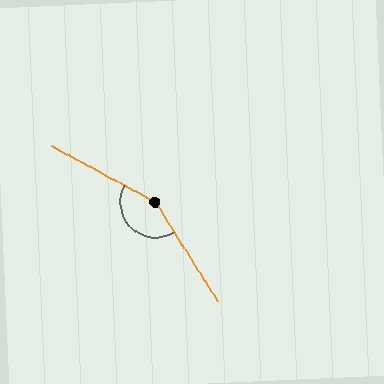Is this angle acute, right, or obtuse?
It is obtuse.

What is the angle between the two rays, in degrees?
Approximately 150 degrees.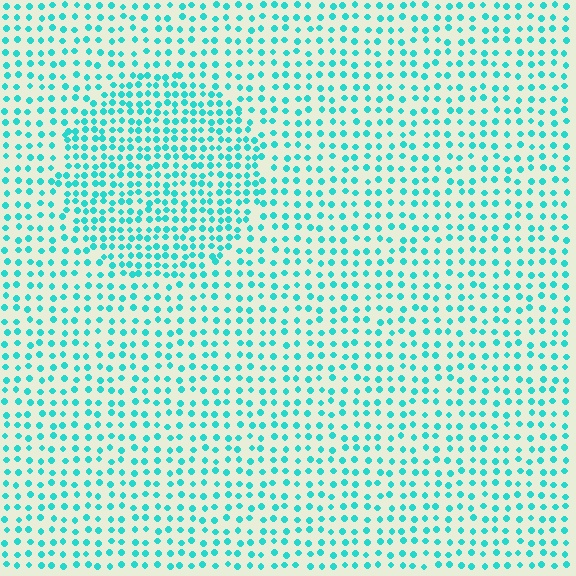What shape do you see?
I see a circle.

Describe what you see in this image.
The image contains small cyan elements arranged at two different densities. A circle-shaped region is visible where the elements are more densely packed than the surrounding area.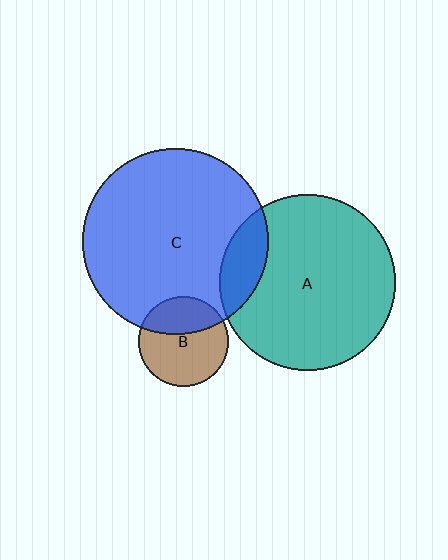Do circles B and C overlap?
Yes.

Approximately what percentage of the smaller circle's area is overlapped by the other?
Approximately 35%.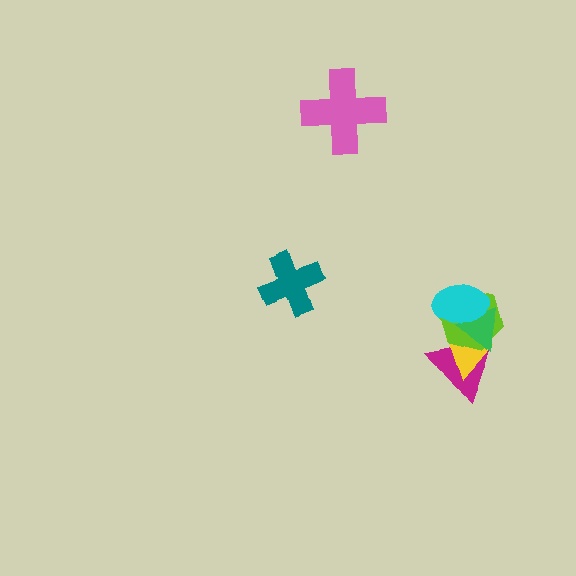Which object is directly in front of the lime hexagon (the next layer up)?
The green triangle is directly in front of the lime hexagon.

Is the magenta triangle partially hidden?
Yes, it is partially covered by another shape.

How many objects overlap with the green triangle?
4 objects overlap with the green triangle.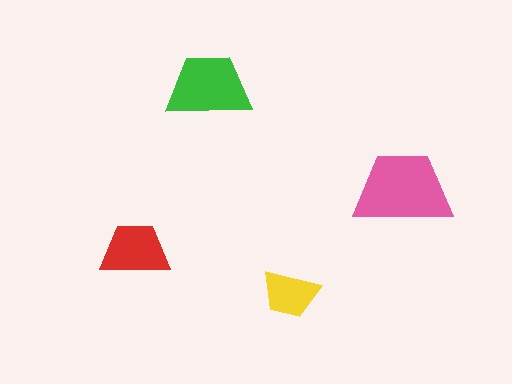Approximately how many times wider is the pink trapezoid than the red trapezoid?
About 1.5 times wider.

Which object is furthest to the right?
The pink trapezoid is rightmost.